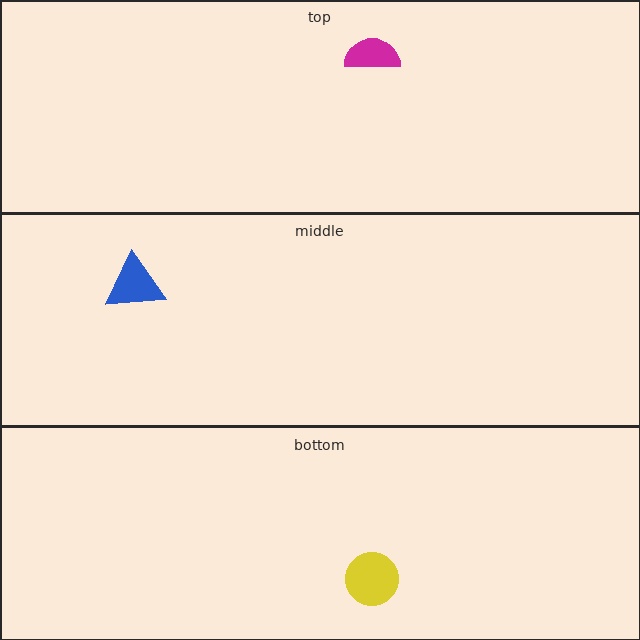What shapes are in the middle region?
The blue triangle.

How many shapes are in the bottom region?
1.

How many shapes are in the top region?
1.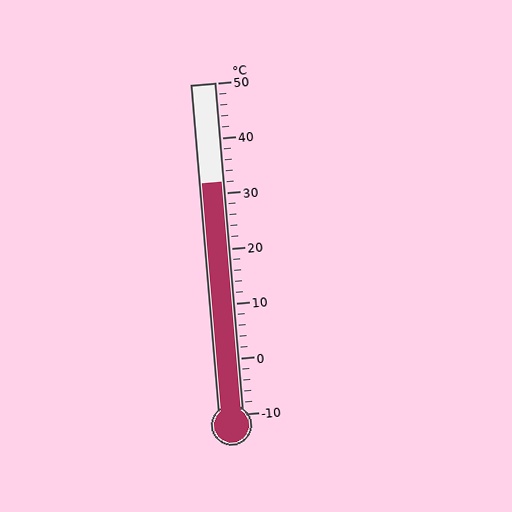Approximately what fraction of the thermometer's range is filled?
The thermometer is filled to approximately 70% of its range.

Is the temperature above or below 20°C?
The temperature is above 20°C.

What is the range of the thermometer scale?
The thermometer scale ranges from -10°C to 50°C.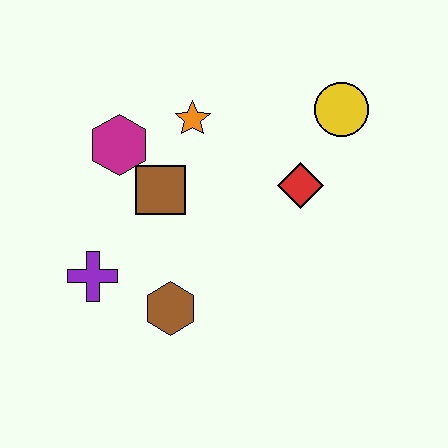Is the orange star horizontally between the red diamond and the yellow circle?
No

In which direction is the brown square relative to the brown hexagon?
The brown square is above the brown hexagon.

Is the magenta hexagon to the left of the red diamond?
Yes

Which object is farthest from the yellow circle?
The purple cross is farthest from the yellow circle.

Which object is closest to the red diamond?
The yellow circle is closest to the red diamond.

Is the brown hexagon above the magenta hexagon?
No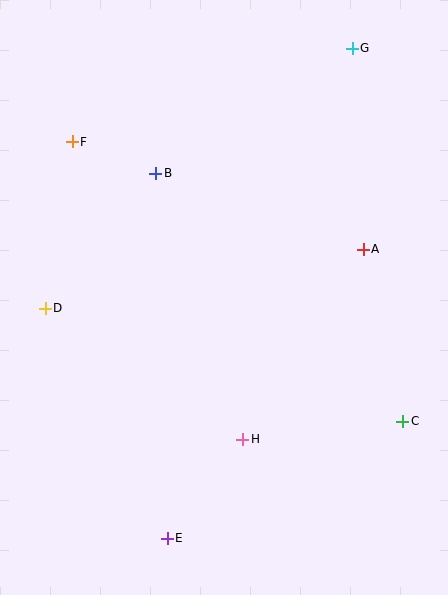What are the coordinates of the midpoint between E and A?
The midpoint between E and A is at (265, 394).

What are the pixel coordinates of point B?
Point B is at (156, 173).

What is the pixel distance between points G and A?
The distance between G and A is 201 pixels.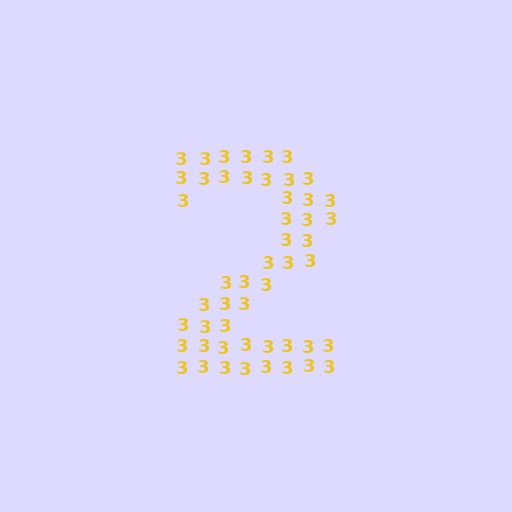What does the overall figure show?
The overall figure shows the digit 2.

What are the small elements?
The small elements are digit 3's.